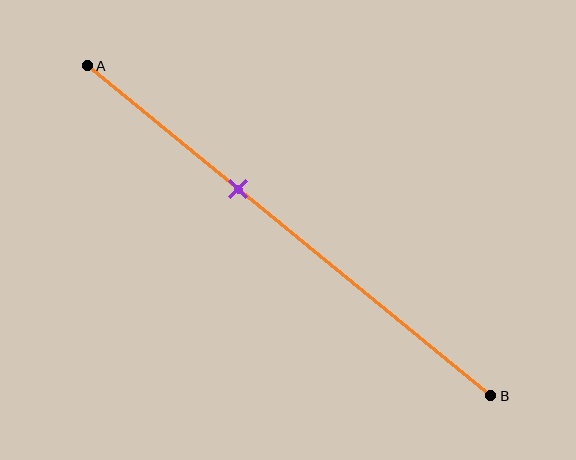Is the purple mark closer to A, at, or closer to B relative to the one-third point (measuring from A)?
The purple mark is closer to point B than the one-third point of segment AB.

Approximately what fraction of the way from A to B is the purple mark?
The purple mark is approximately 35% of the way from A to B.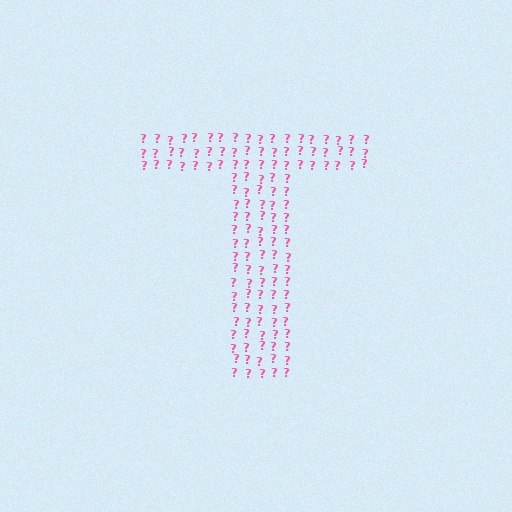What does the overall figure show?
The overall figure shows the letter T.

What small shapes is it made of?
It is made of small question marks.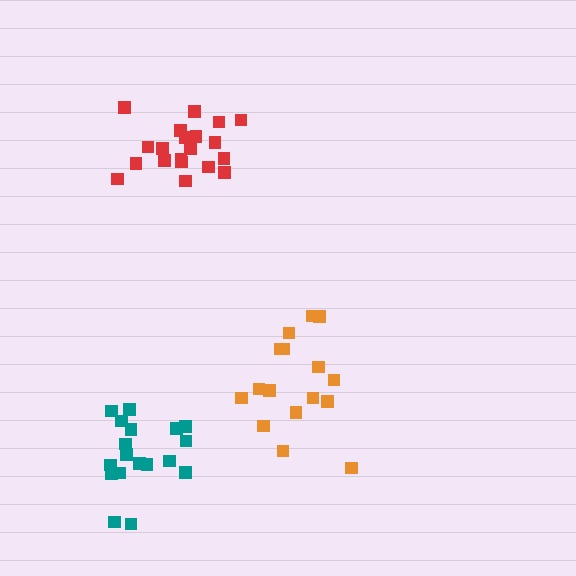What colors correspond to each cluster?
The clusters are colored: teal, orange, red.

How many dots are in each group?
Group 1: 18 dots, Group 2: 16 dots, Group 3: 20 dots (54 total).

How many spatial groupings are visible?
There are 3 spatial groupings.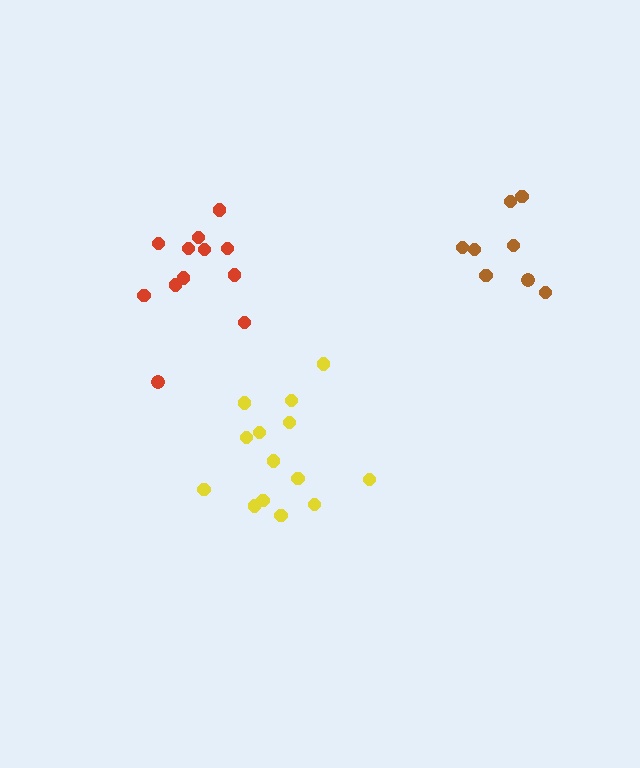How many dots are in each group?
Group 1: 12 dots, Group 2: 8 dots, Group 3: 14 dots (34 total).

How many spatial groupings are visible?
There are 3 spatial groupings.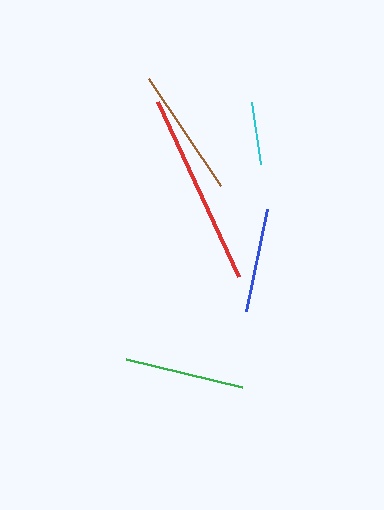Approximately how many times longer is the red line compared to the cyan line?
The red line is approximately 3.1 times the length of the cyan line.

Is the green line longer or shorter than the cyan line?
The green line is longer than the cyan line.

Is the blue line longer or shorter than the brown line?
The brown line is longer than the blue line.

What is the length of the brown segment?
The brown segment is approximately 129 pixels long.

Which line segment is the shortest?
The cyan line is the shortest at approximately 62 pixels.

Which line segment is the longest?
The red line is the longest at approximately 193 pixels.